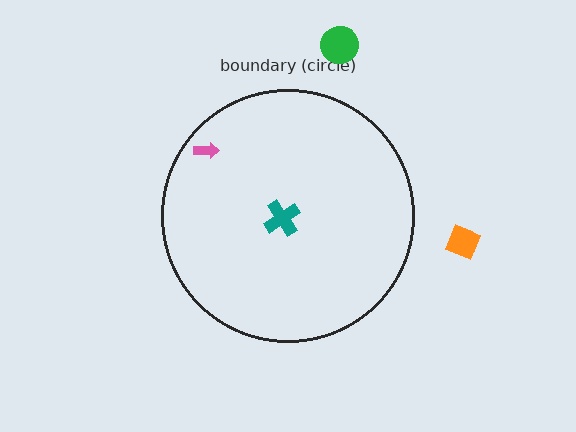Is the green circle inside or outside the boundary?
Outside.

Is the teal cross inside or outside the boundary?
Inside.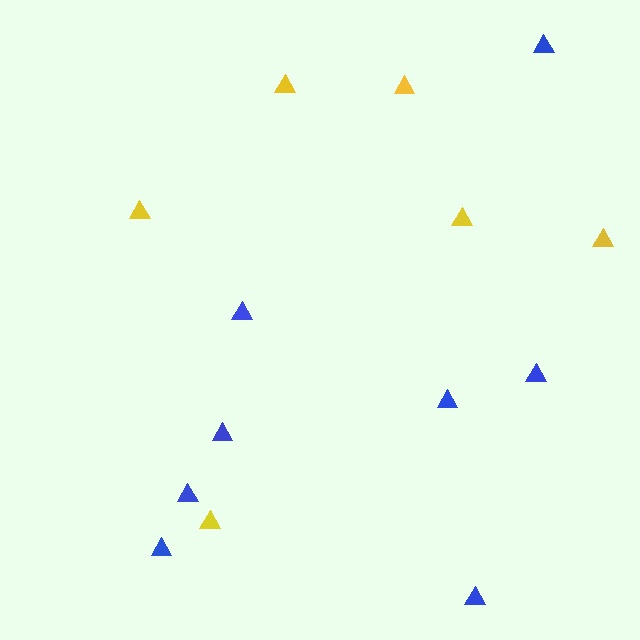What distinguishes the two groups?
There are 2 groups: one group of blue triangles (8) and one group of yellow triangles (6).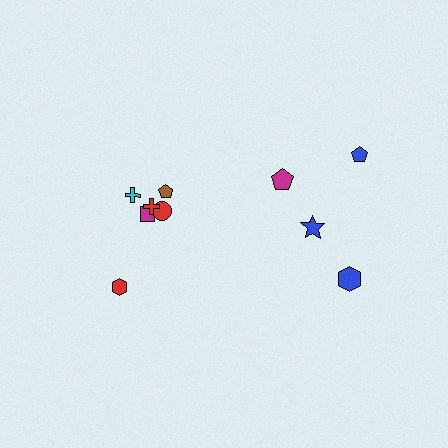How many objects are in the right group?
There are 4 objects.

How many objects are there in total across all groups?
There are 10 objects.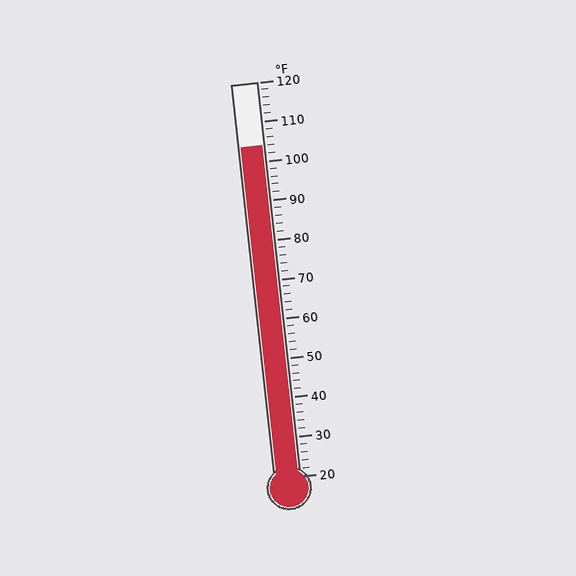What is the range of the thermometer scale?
The thermometer scale ranges from 20°F to 120°F.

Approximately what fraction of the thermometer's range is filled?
The thermometer is filled to approximately 85% of its range.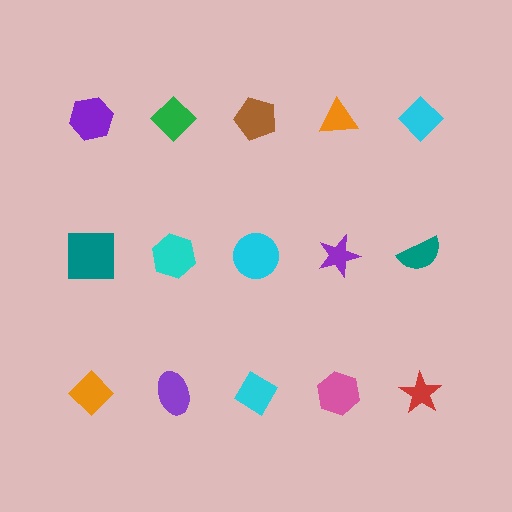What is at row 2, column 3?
A cyan circle.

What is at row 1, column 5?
A cyan diamond.